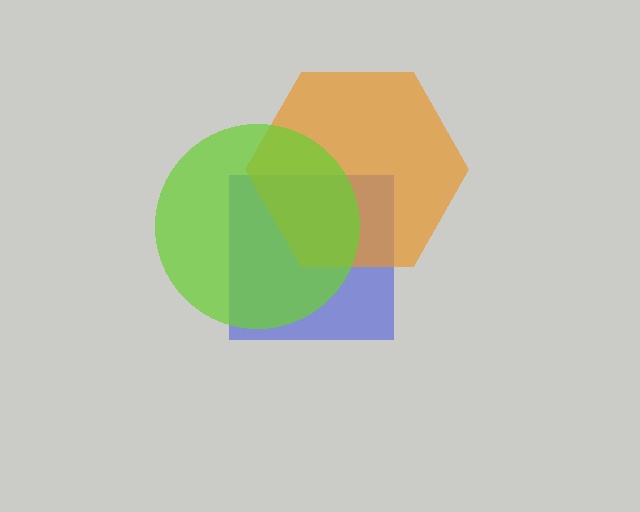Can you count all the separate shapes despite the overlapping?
Yes, there are 3 separate shapes.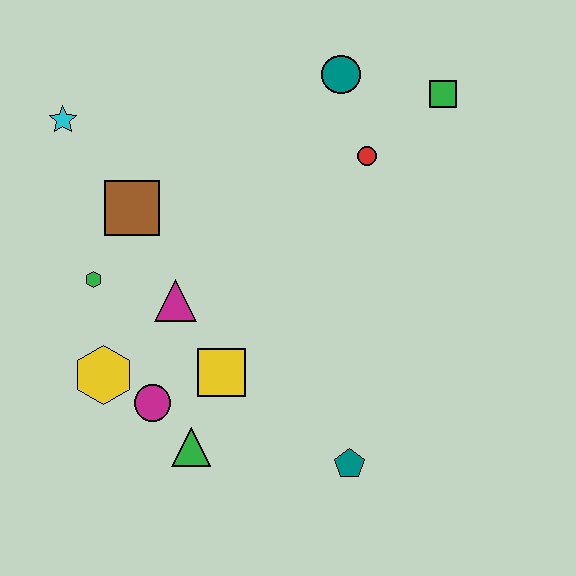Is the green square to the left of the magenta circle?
No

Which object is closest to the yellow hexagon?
The magenta circle is closest to the yellow hexagon.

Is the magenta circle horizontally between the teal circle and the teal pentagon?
No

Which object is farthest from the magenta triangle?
The green square is farthest from the magenta triangle.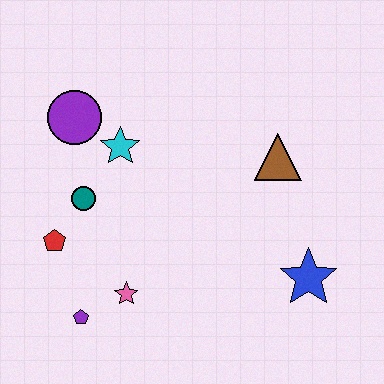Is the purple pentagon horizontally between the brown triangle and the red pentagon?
Yes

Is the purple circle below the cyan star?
No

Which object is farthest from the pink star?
The brown triangle is farthest from the pink star.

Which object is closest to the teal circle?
The red pentagon is closest to the teal circle.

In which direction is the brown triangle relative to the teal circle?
The brown triangle is to the right of the teal circle.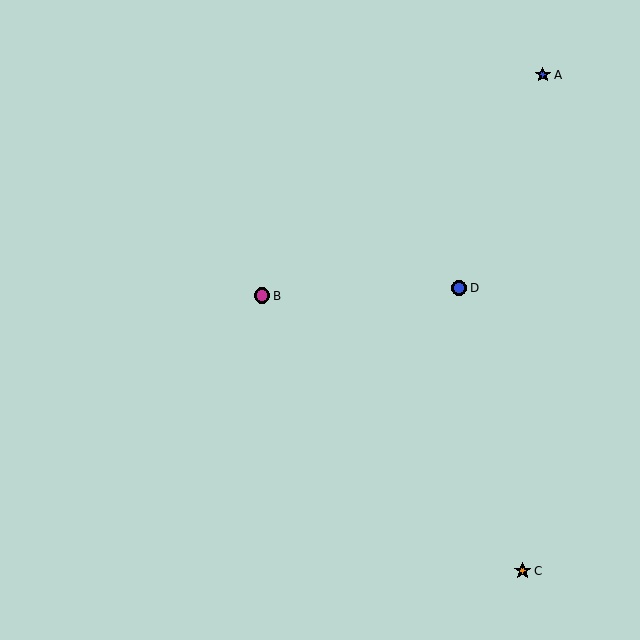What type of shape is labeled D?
Shape D is a blue circle.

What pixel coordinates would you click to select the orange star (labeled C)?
Click at (523, 571) to select the orange star C.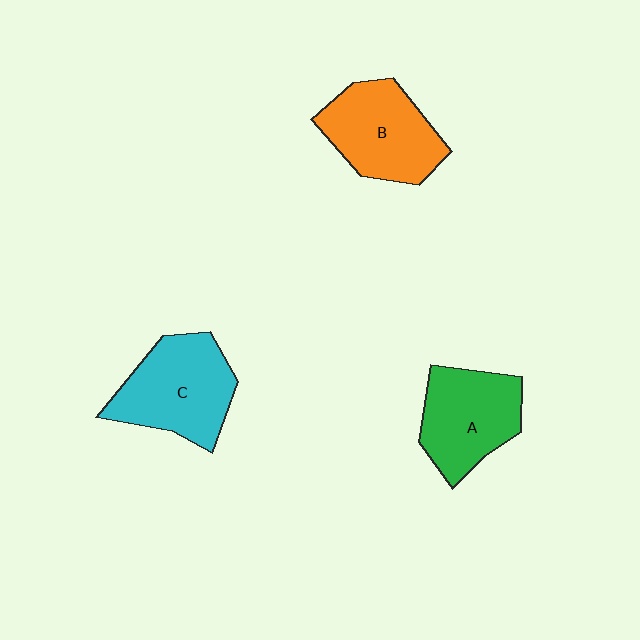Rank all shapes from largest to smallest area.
From largest to smallest: C (cyan), B (orange), A (green).